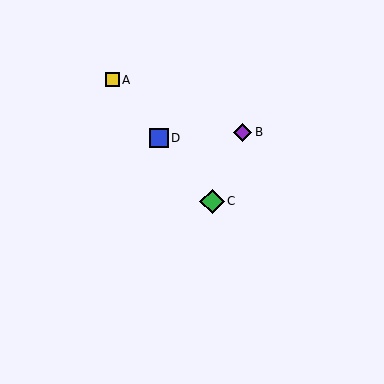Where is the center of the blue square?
The center of the blue square is at (159, 138).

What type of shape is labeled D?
Shape D is a blue square.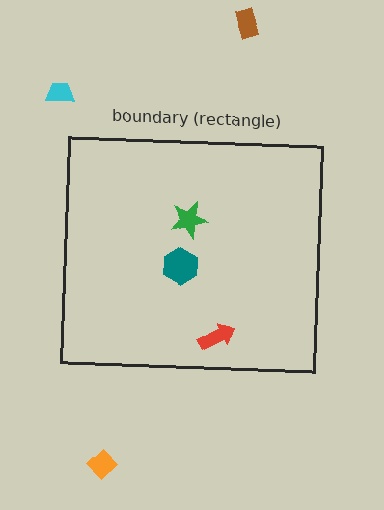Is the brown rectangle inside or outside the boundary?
Outside.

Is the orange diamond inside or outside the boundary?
Outside.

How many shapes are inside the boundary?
3 inside, 3 outside.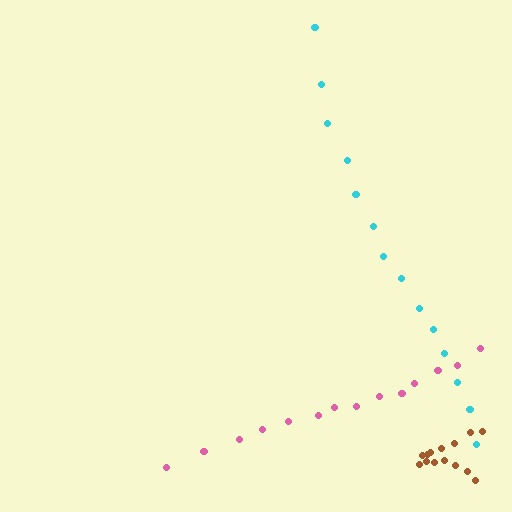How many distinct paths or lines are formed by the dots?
There are 3 distinct paths.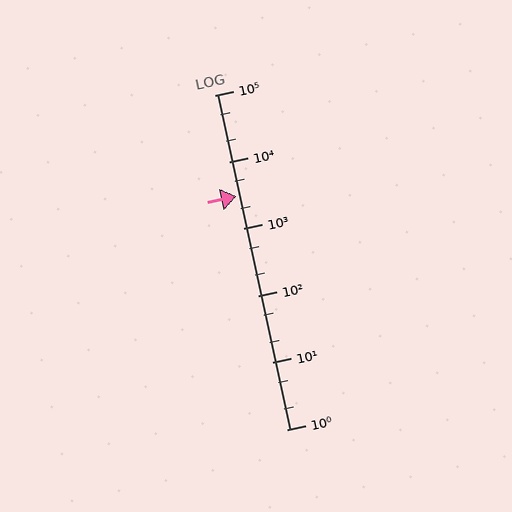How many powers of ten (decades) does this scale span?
The scale spans 5 decades, from 1 to 100000.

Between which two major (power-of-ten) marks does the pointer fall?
The pointer is between 1000 and 10000.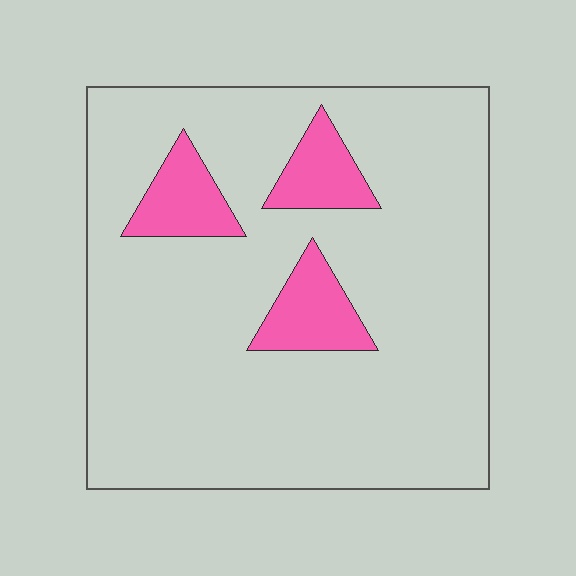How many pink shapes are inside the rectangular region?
3.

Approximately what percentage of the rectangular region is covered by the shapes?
Approximately 15%.